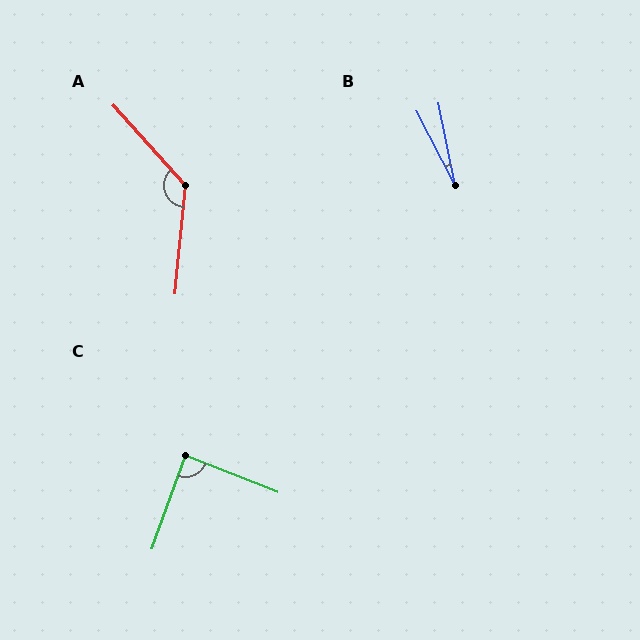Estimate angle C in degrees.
Approximately 88 degrees.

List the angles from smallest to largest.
B (16°), C (88°), A (132°).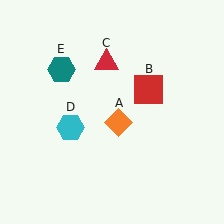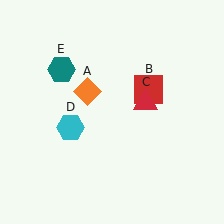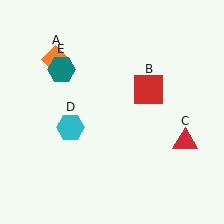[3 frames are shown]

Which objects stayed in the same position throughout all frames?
Red square (object B) and cyan hexagon (object D) and teal hexagon (object E) remained stationary.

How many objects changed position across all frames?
2 objects changed position: orange diamond (object A), red triangle (object C).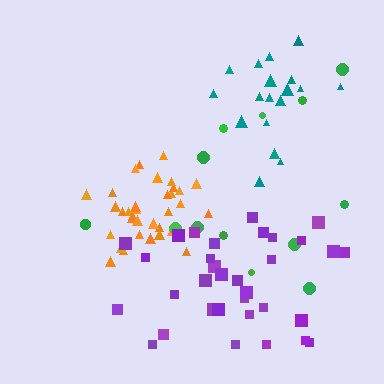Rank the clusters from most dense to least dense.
orange, teal, purple, green.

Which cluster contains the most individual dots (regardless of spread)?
Orange (34).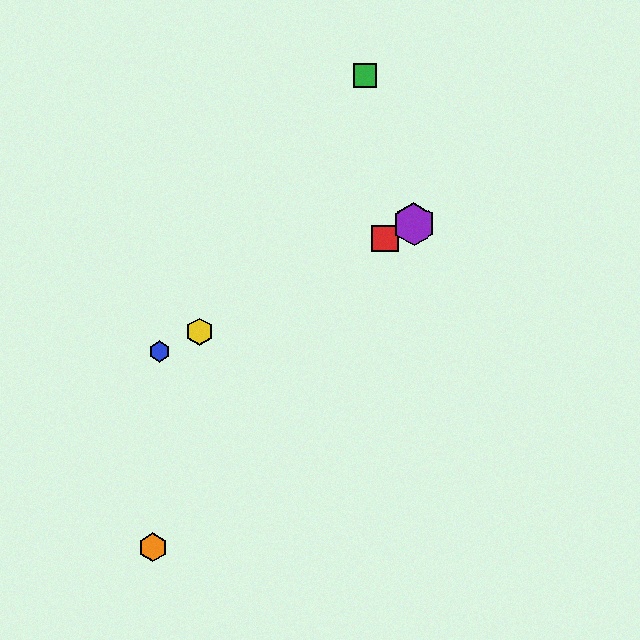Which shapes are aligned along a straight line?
The red square, the blue hexagon, the yellow hexagon, the purple hexagon are aligned along a straight line.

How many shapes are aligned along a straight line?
4 shapes (the red square, the blue hexagon, the yellow hexagon, the purple hexagon) are aligned along a straight line.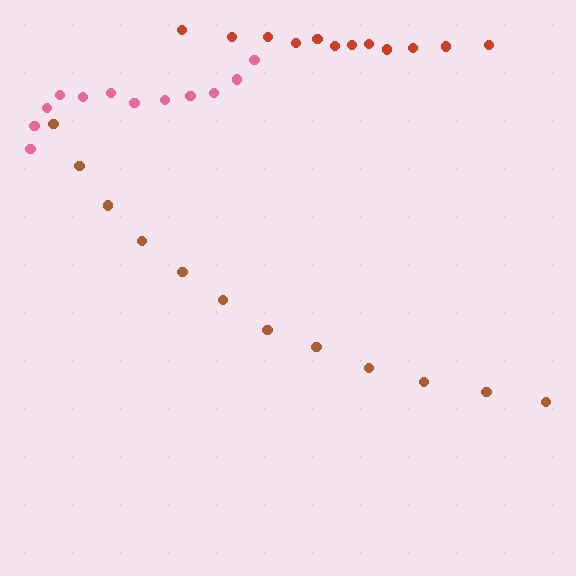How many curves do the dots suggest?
There are 3 distinct paths.